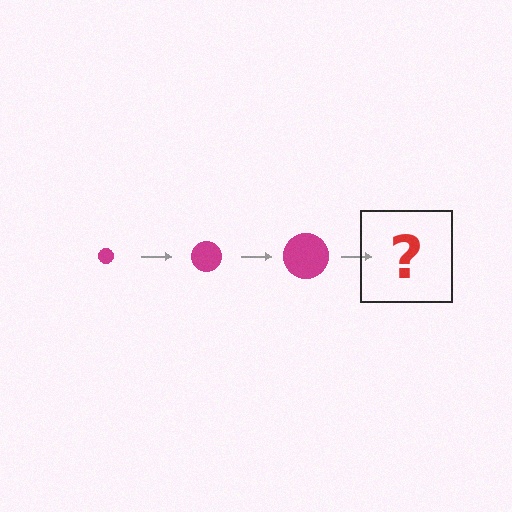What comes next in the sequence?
The next element should be a magenta circle, larger than the previous one.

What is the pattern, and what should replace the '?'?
The pattern is that the circle gets progressively larger each step. The '?' should be a magenta circle, larger than the previous one.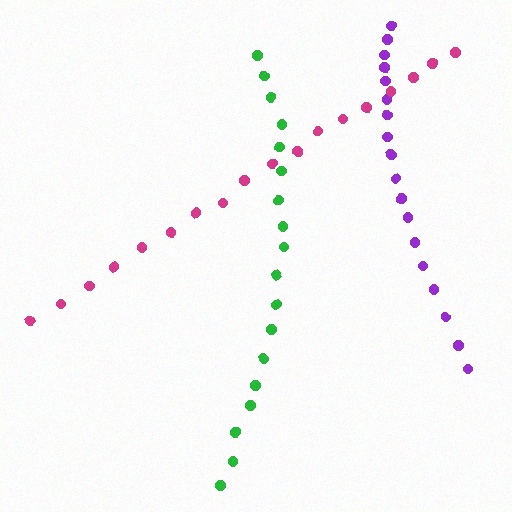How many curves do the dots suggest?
There are 3 distinct paths.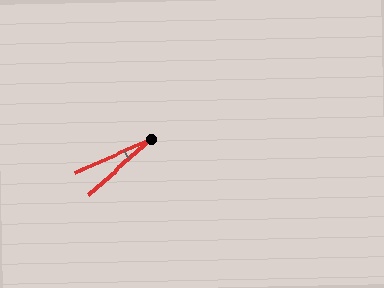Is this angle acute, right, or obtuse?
It is acute.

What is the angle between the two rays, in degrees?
Approximately 18 degrees.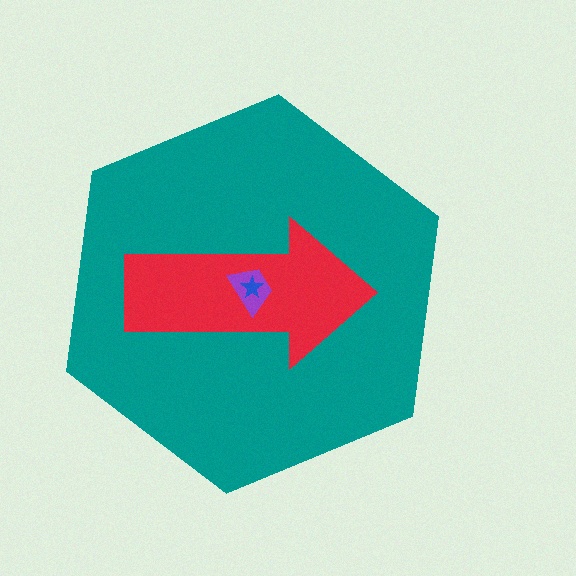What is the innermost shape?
The blue star.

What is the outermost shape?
The teal hexagon.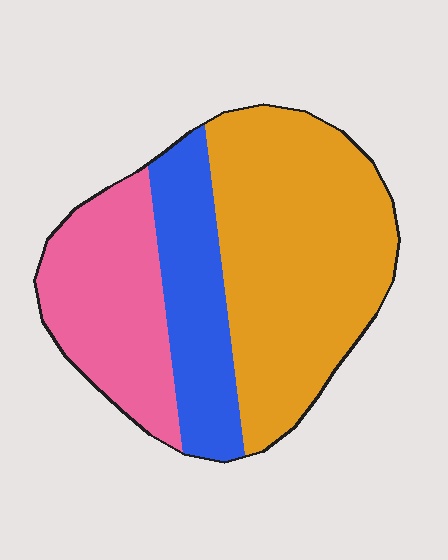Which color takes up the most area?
Orange, at roughly 50%.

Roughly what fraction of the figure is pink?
Pink takes up about one quarter (1/4) of the figure.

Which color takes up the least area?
Blue, at roughly 20%.